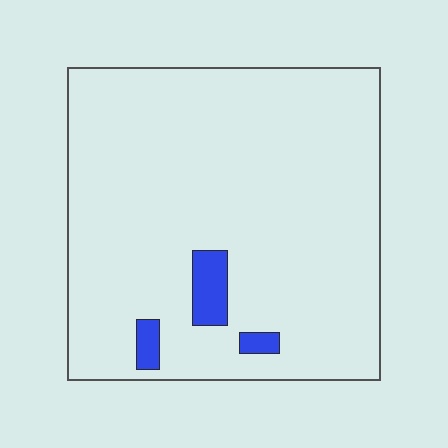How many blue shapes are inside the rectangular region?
3.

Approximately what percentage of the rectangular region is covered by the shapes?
Approximately 5%.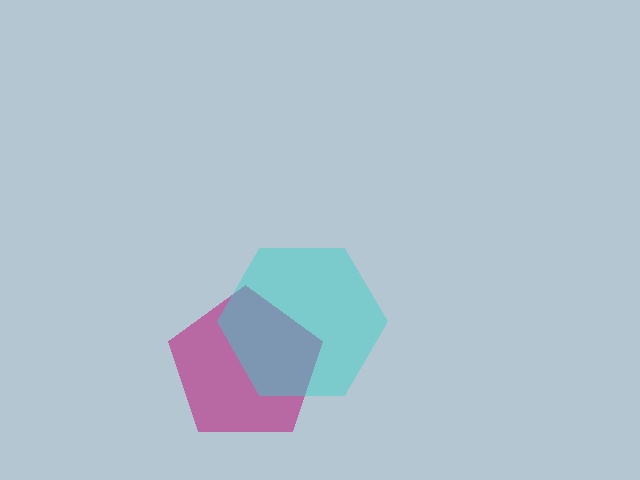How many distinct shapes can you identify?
There are 2 distinct shapes: a magenta pentagon, a cyan hexagon.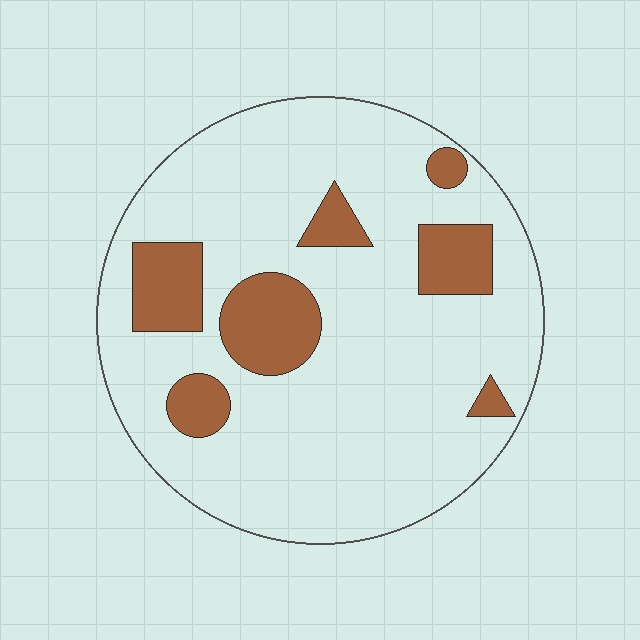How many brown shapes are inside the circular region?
7.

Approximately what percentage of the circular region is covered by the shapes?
Approximately 20%.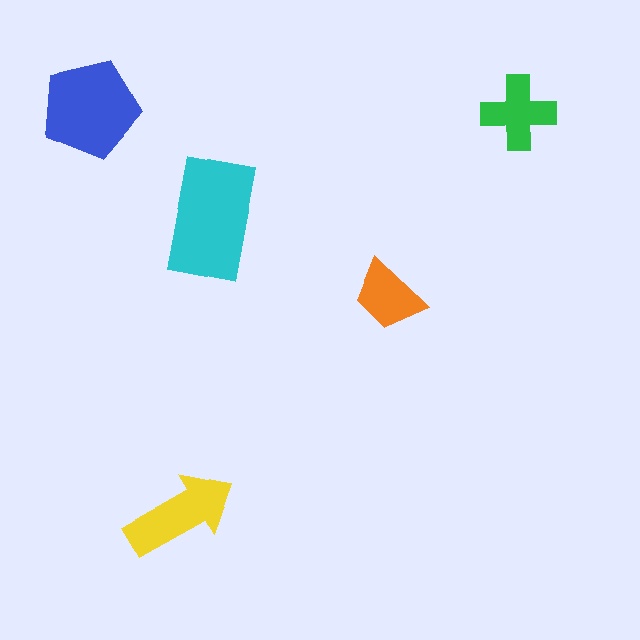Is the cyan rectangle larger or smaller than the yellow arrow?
Larger.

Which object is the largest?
The cyan rectangle.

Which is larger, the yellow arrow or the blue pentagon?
The blue pentagon.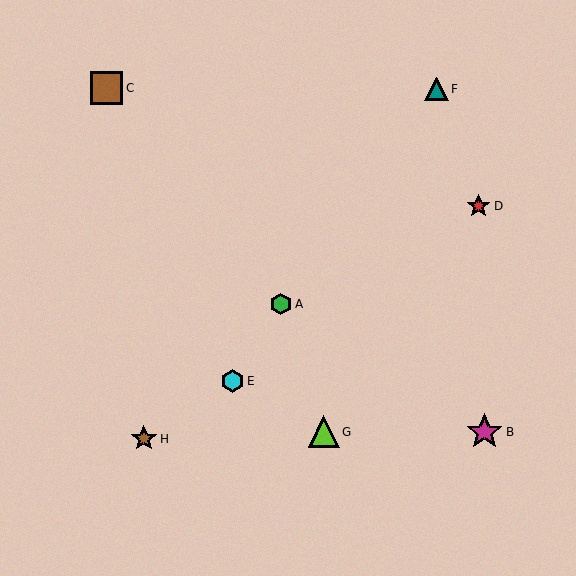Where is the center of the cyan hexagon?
The center of the cyan hexagon is at (233, 381).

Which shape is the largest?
The magenta star (labeled B) is the largest.